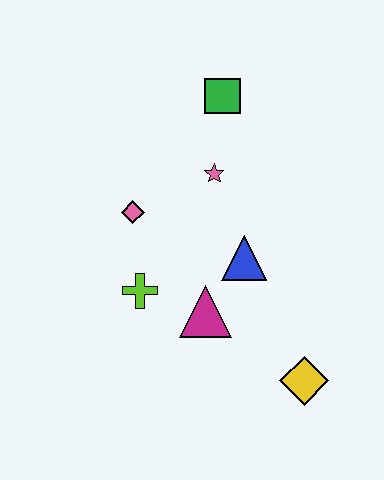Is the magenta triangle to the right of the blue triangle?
No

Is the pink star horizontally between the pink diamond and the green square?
Yes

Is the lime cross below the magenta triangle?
No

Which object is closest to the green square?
The pink star is closest to the green square.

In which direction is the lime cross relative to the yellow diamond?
The lime cross is to the left of the yellow diamond.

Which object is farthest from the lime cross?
The green square is farthest from the lime cross.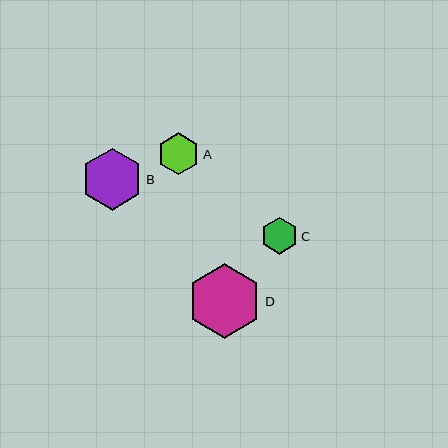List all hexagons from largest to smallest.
From largest to smallest: D, B, A, C.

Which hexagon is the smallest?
Hexagon C is the smallest with a size of approximately 37 pixels.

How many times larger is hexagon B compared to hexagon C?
Hexagon B is approximately 1.7 times the size of hexagon C.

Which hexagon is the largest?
Hexagon D is the largest with a size of approximately 75 pixels.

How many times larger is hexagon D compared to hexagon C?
Hexagon D is approximately 2.0 times the size of hexagon C.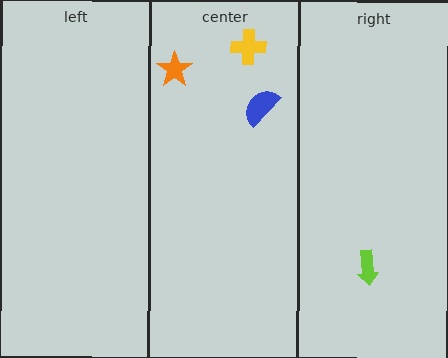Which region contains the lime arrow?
The right region.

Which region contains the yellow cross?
The center region.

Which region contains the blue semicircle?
The center region.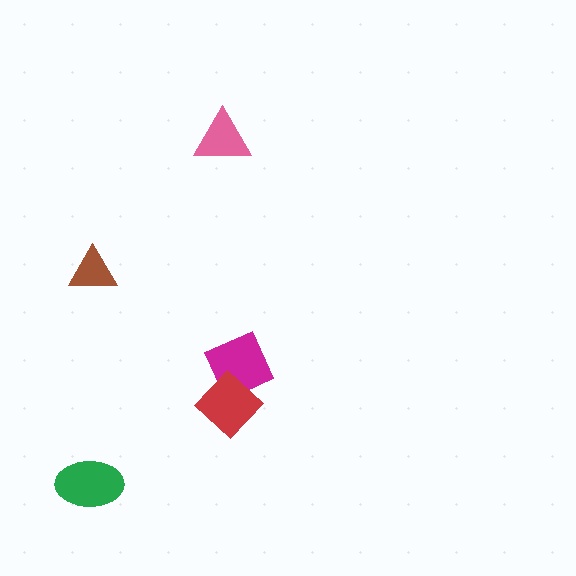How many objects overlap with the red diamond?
1 object overlaps with the red diamond.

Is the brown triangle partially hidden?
No, no other shape covers it.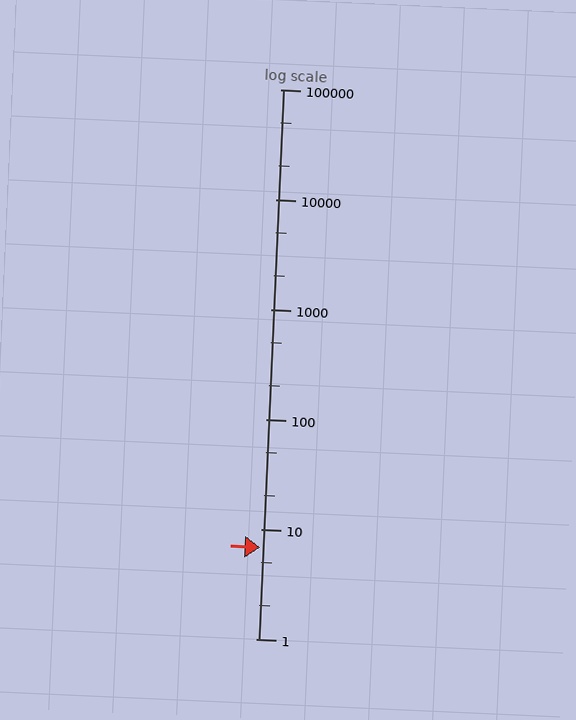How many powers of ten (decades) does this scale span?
The scale spans 5 decades, from 1 to 100000.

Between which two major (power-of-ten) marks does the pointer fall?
The pointer is between 1 and 10.